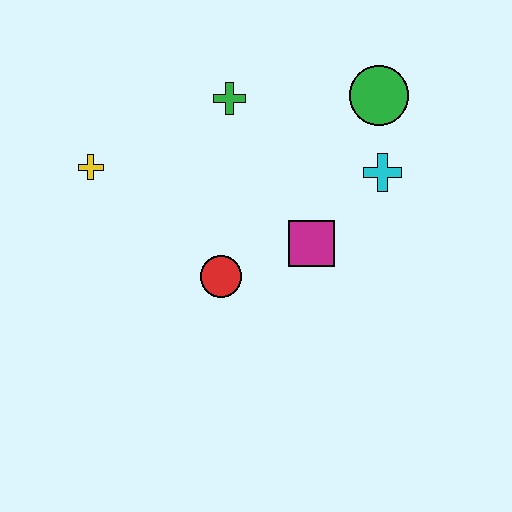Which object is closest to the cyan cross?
The green circle is closest to the cyan cross.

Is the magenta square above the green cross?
No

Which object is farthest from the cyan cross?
The yellow cross is farthest from the cyan cross.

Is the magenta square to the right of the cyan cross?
No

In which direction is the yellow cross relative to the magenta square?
The yellow cross is to the left of the magenta square.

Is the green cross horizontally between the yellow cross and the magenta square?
Yes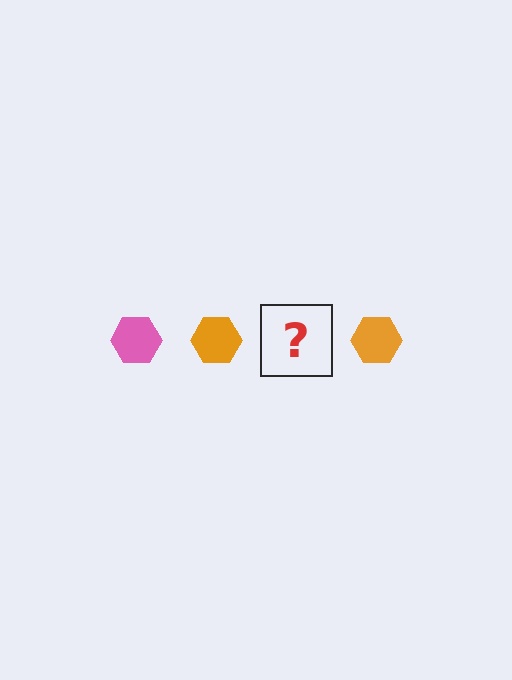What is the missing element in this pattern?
The missing element is a pink hexagon.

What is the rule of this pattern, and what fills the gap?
The rule is that the pattern cycles through pink, orange hexagons. The gap should be filled with a pink hexagon.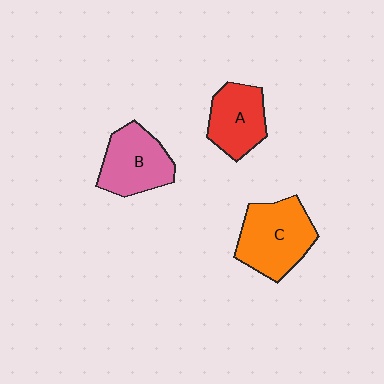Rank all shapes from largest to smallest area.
From largest to smallest: C (orange), B (pink), A (red).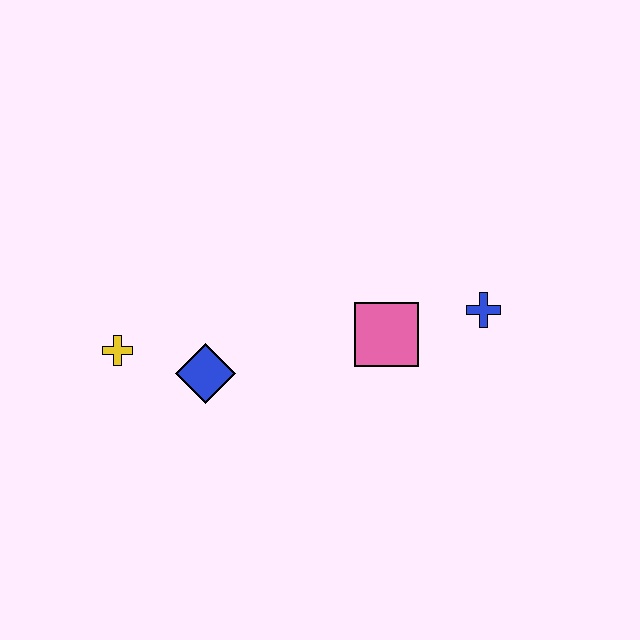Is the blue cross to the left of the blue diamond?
No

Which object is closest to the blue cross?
The pink square is closest to the blue cross.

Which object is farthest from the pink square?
The yellow cross is farthest from the pink square.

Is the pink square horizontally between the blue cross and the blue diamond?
Yes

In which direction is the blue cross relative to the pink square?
The blue cross is to the right of the pink square.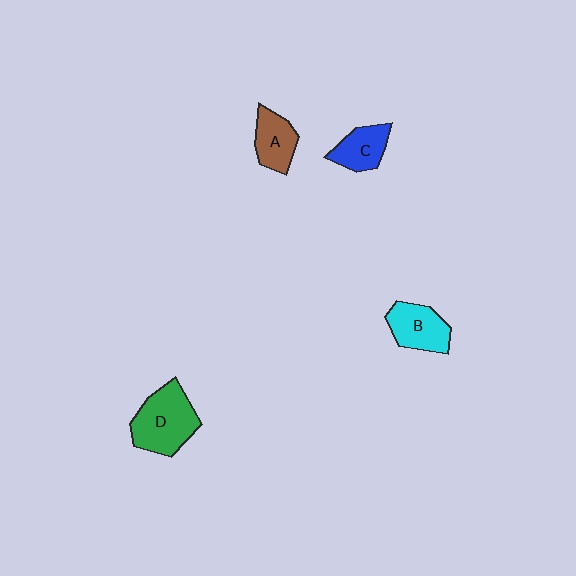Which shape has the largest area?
Shape D (green).